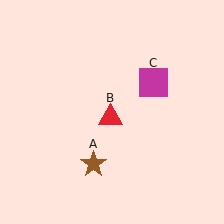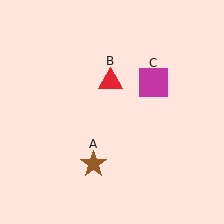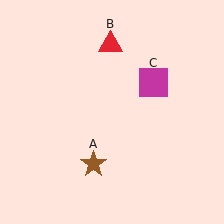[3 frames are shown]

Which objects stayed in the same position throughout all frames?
Brown star (object A) and magenta square (object C) remained stationary.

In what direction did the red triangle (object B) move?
The red triangle (object B) moved up.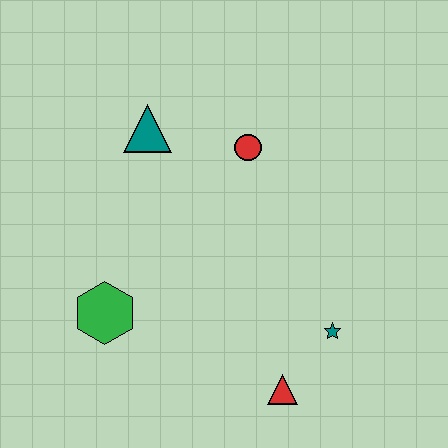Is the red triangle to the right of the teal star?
No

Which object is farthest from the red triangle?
The teal triangle is farthest from the red triangle.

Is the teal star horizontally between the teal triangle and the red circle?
No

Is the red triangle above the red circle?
No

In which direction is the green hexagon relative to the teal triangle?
The green hexagon is below the teal triangle.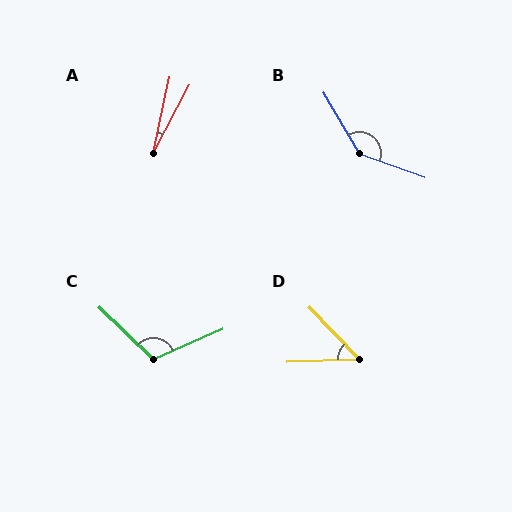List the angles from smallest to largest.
A (16°), D (48°), C (113°), B (140°).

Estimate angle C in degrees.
Approximately 113 degrees.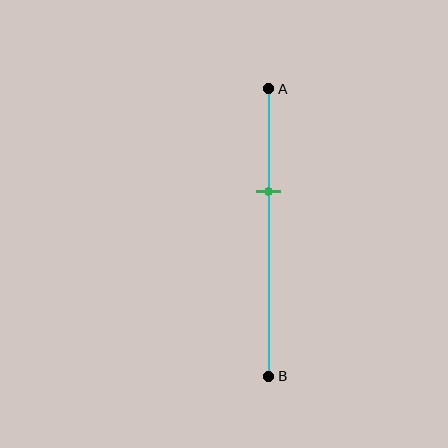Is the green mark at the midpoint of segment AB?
No, the mark is at about 35% from A, not at the 50% midpoint.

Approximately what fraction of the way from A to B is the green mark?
The green mark is approximately 35% of the way from A to B.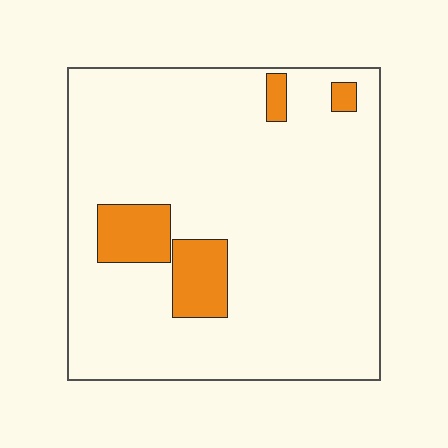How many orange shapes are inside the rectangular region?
4.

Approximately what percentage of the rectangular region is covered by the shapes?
Approximately 10%.